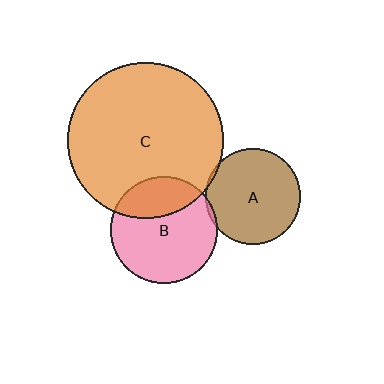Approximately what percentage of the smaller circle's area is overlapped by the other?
Approximately 30%.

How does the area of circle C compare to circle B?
Approximately 2.1 times.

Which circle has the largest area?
Circle C (orange).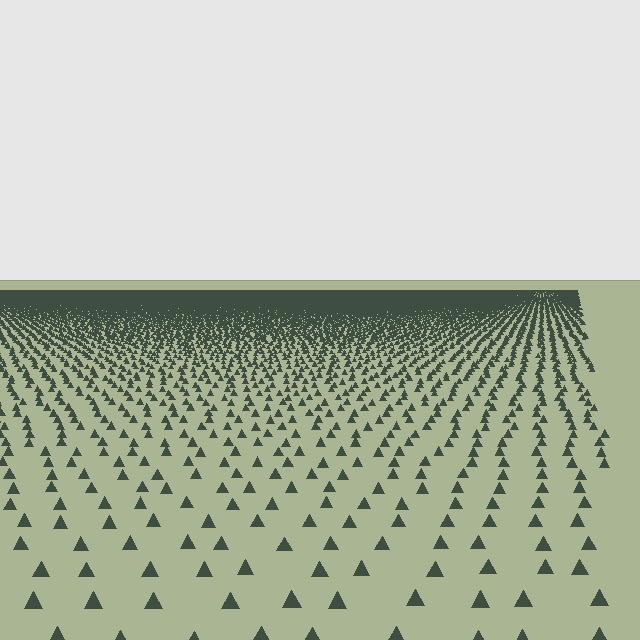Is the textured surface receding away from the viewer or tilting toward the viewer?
The surface is receding away from the viewer. Texture elements get smaller and denser toward the top.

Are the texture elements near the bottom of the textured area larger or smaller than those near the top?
Larger. Near the bottom, elements are closer to the viewer and appear at a bigger on-screen size.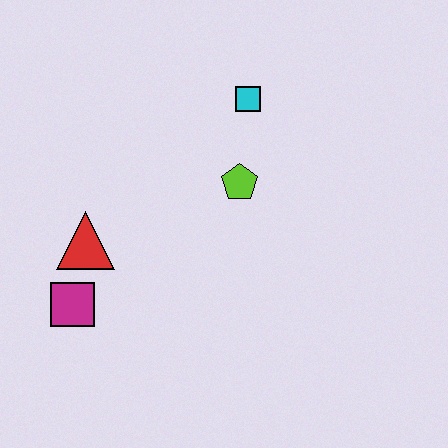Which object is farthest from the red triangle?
The cyan square is farthest from the red triangle.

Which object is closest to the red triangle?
The magenta square is closest to the red triangle.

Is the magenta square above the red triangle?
No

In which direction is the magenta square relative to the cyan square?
The magenta square is below the cyan square.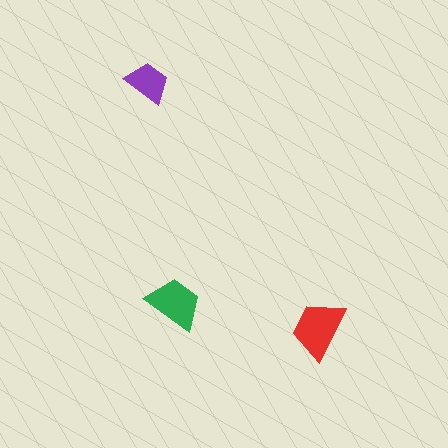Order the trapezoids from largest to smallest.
the red one, the green one, the purple one.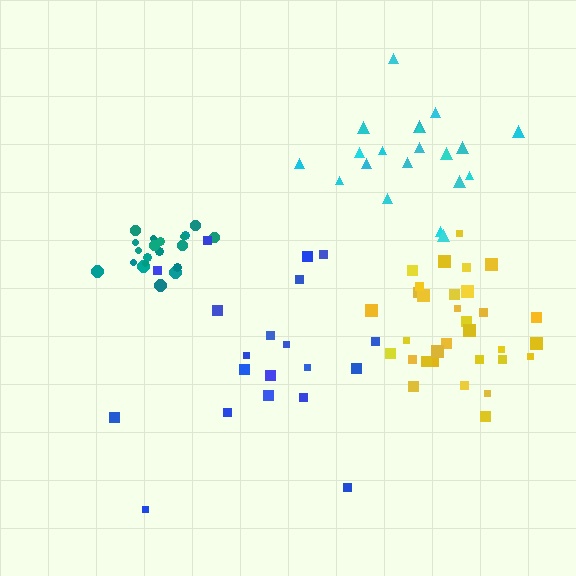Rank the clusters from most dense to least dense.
teal, yellow, cyan, blue.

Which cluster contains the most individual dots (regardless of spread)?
Yellow (34).